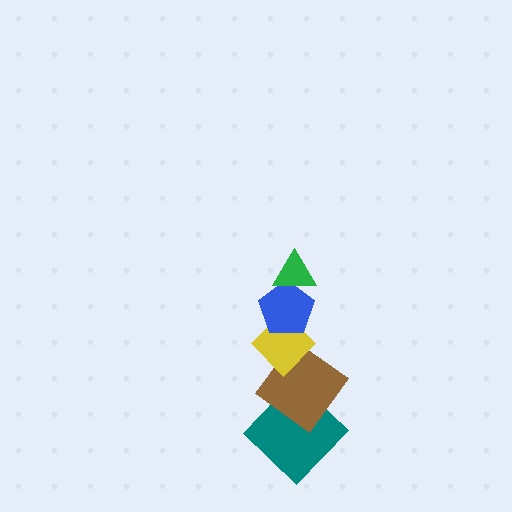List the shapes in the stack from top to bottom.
From top to bottom: the green triangle, the blue pentagon, the yellow diamond, the brown diamond, the teal diamond.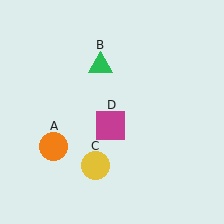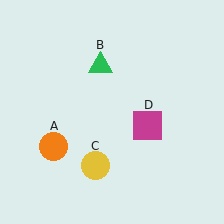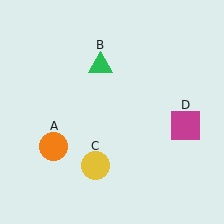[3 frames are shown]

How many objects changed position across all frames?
1 object changed position: magenta square (object D).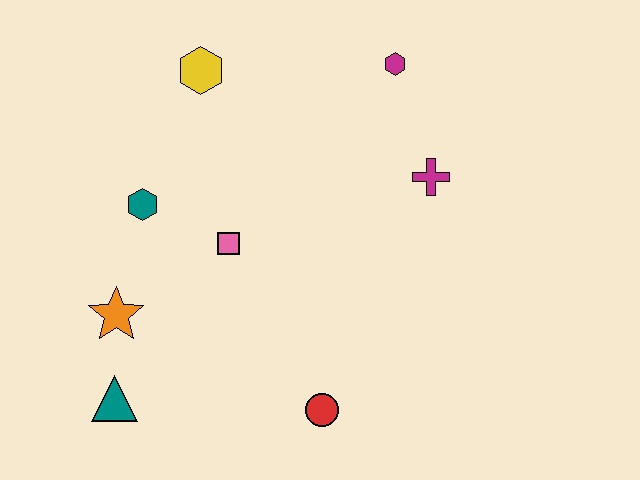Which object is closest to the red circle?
The pink square is closest to the red circle.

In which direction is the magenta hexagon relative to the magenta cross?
The magenta hexagon is above the magenta cross.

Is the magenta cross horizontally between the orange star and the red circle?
No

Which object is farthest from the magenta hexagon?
The teal triangle is farthest from the magenta hexagon.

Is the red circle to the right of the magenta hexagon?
No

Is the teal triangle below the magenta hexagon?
Yes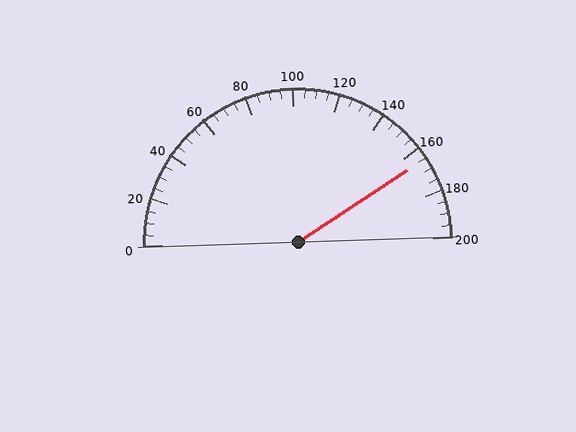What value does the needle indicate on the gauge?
The needle indicates approximately 165.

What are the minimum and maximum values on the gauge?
The gauge ranges from 0 to 200.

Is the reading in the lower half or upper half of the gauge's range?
The reading is in the upper half of the range (0 to 200).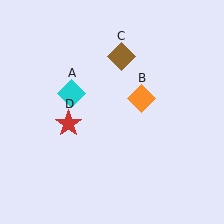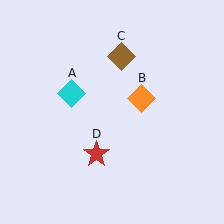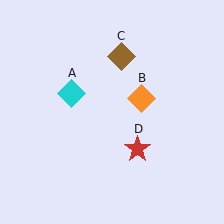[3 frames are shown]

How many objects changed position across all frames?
1 object changed position: red star (object D).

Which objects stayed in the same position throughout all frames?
Cyan diamond (object A) and orange diamond (object B) and brown diamond (object C) remained stationary.